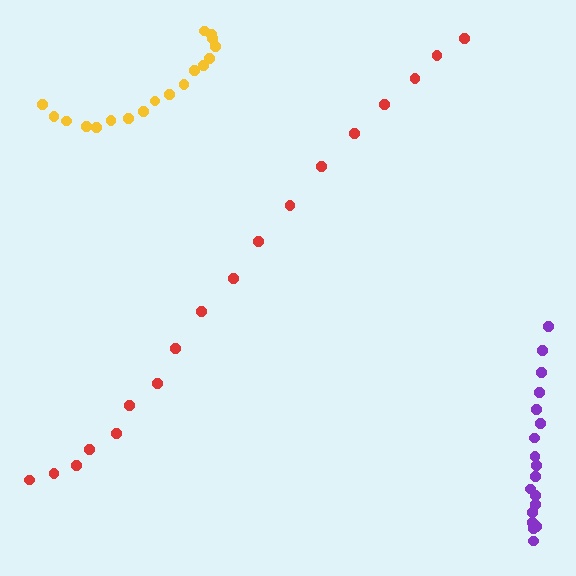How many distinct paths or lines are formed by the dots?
There are 3 distinct paths.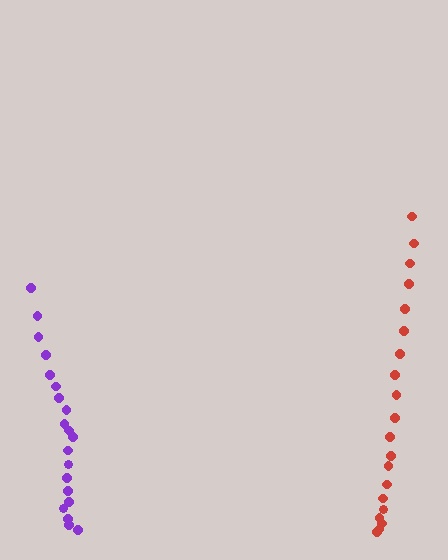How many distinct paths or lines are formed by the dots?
There are 2 distinct paths.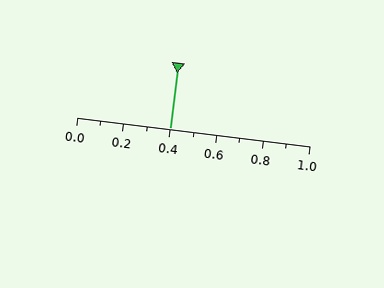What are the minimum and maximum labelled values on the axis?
The axis runs from 0.0 to 1.0.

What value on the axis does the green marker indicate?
The marker indicates approximately 0.4.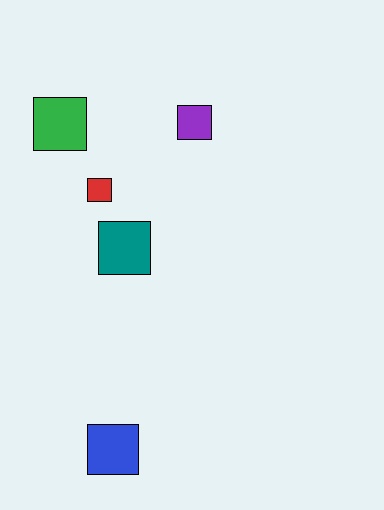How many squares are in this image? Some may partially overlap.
There are 5 squares.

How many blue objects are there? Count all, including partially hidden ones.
There is 1 blue object.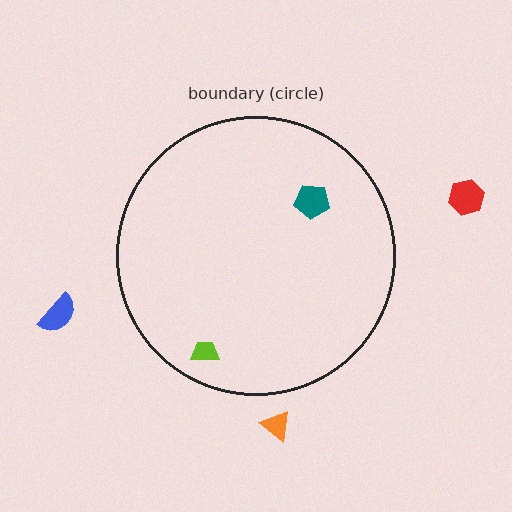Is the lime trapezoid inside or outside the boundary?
Inside.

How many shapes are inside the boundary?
2 inside, 3 outside.